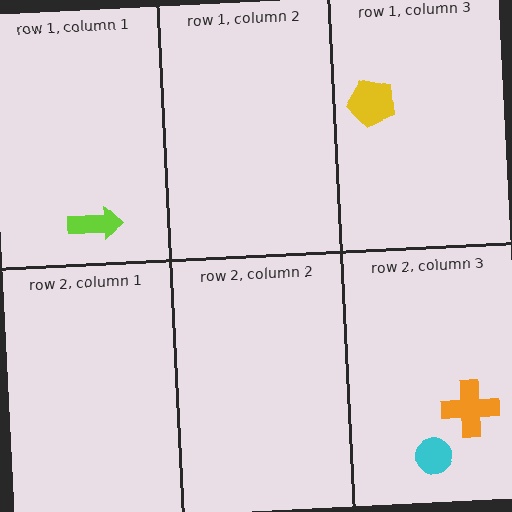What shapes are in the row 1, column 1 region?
The lime arrow.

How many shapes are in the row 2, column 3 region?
2.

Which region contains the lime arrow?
The row 1, column 1 region.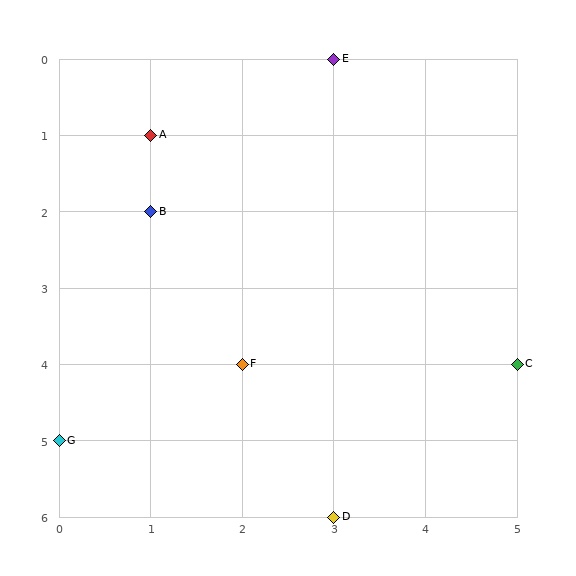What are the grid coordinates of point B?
Point B is at grid coordinates (1, 2).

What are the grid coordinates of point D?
Point D is at grid coordinates (3, 6).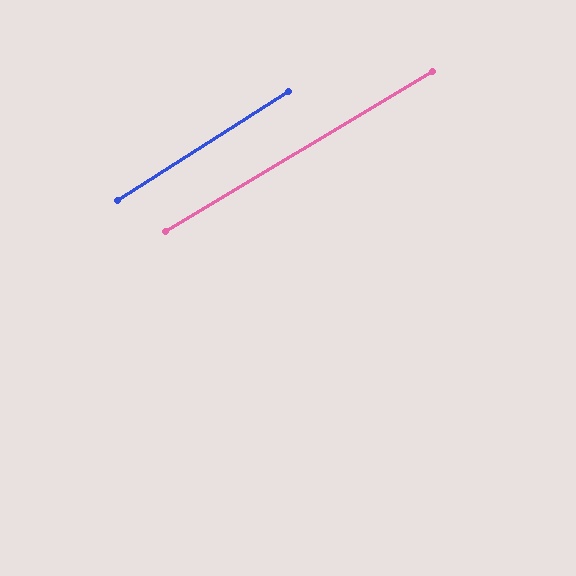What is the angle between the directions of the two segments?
Approximately 1 degree.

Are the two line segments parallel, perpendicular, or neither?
Parallel — their directions differ by only 1.4°.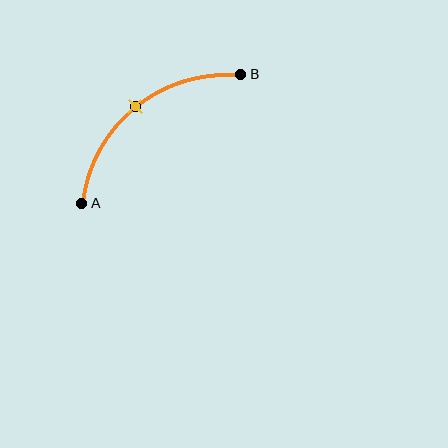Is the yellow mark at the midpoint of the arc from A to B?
Yes. The yellow mark lies on the arc at equal arc-length from both A and B — it is the arc midpoint.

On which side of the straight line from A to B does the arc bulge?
The arc bulges above and to the left of the straight line connecting A and B.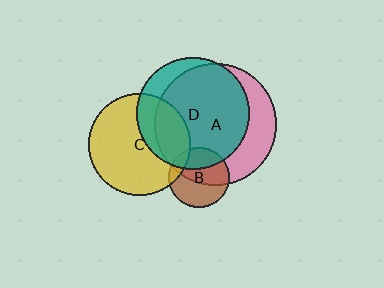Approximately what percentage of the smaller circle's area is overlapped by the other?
Approximately 30%.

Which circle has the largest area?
Circle A (pink).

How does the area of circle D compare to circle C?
Approximately 1.2 times.